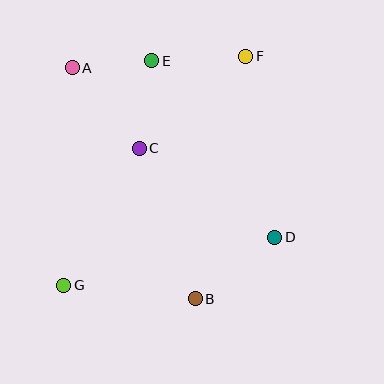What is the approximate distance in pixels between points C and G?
The distance between C and G is approximately 157 pixels.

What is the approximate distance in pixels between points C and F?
The distance between C and F is approximately 140 pixels.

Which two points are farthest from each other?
Points F and G are farthest from each other.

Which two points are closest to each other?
Points A and E are closest to each other.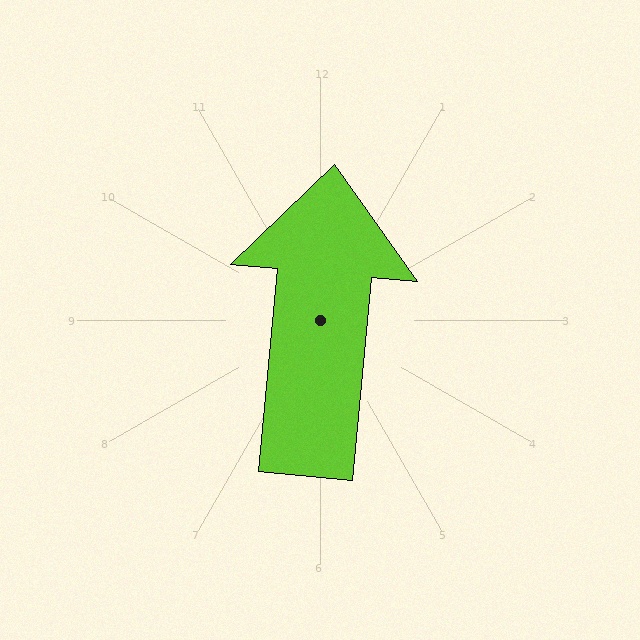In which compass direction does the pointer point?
North.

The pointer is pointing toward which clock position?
Roughly 12 o'clock.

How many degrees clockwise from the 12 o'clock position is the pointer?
Approximately 5 degrees.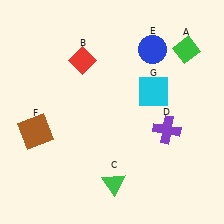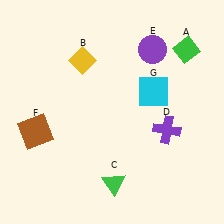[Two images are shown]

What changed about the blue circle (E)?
In Image 1, E is blue. In Image 2, it changed to purple.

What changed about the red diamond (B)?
In Image 1, B is red. In Image 2, it changed to yellow.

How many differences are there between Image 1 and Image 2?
There are 2 differences between the two images.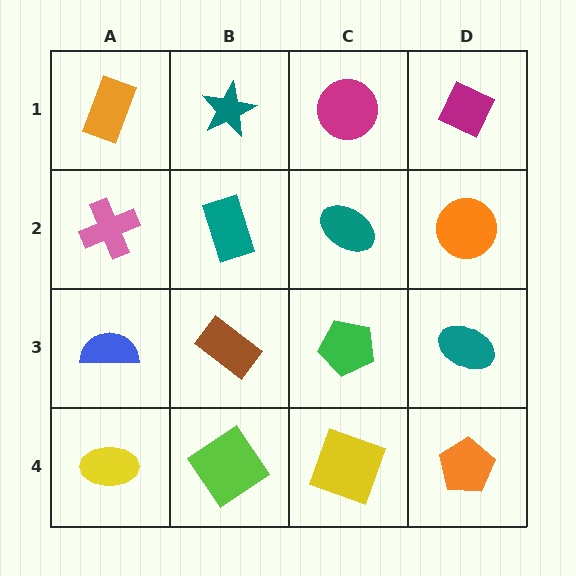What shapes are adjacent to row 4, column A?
A blue semicircle (row 3, column A), a lime diamond (row 4, column B).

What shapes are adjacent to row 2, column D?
A magenta diamond (row 1, column D), a teal ellipse (row 3, column D), a teal ellipse (row 2, column C).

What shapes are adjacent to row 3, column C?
A teal ellipse (row 2, column C), a yellow square (row 4, column C), a brown rectangle (row 3, column B), a teal ellipse (row 3, column D).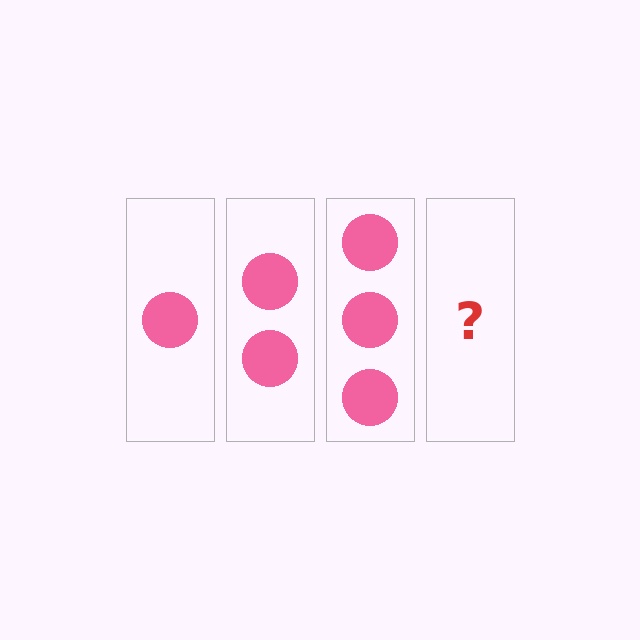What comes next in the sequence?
The next element should be 4 circles.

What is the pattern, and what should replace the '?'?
The pattern is that each step adds one more circle. The '?' should be 4 circles.